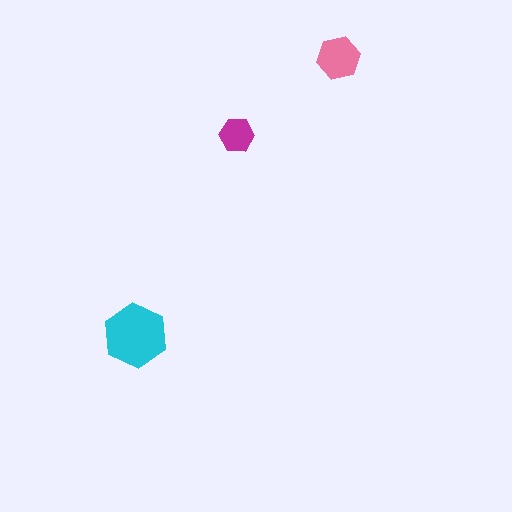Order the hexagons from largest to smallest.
the cyan one, the pink one, the magenta one.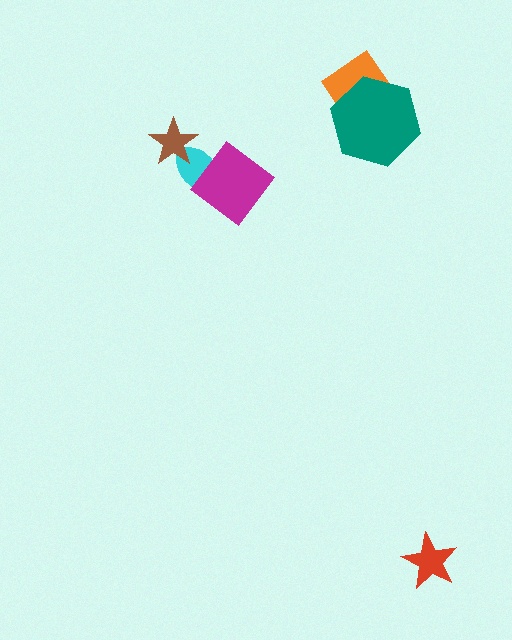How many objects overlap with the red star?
0 objects overlap with the red star.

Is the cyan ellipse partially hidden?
Yes, it is partially covered by another shape.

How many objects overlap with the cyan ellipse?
2 objects overlap with the cyan ellipse.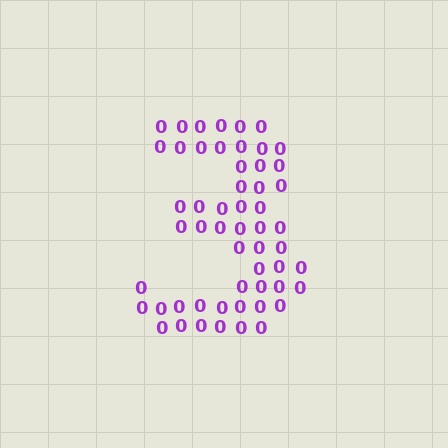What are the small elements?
The small elements are digit 0's.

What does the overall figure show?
The overall figure shows the digit 3.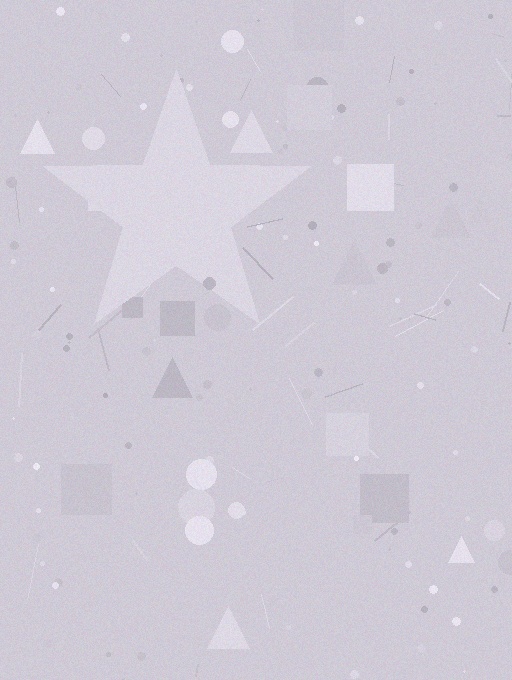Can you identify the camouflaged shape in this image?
The camouflaged shape is a star.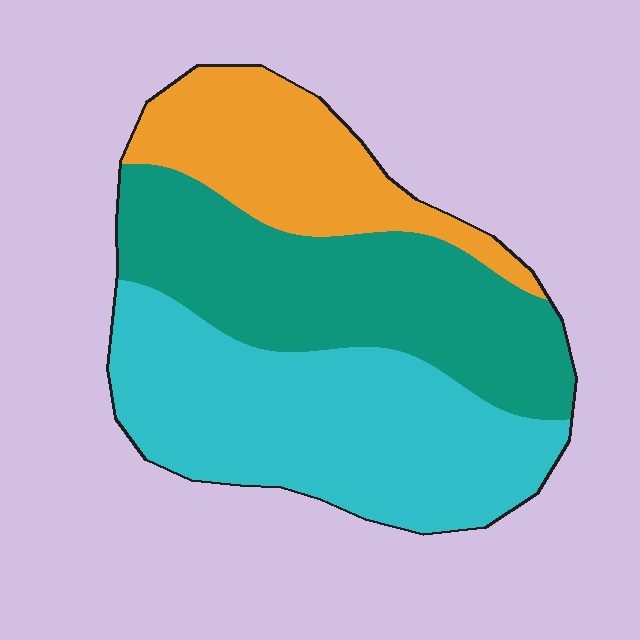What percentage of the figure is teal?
Teal takes up between a third and a half of the figure.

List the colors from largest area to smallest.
From largest to smallest: cyan, teal, orange.